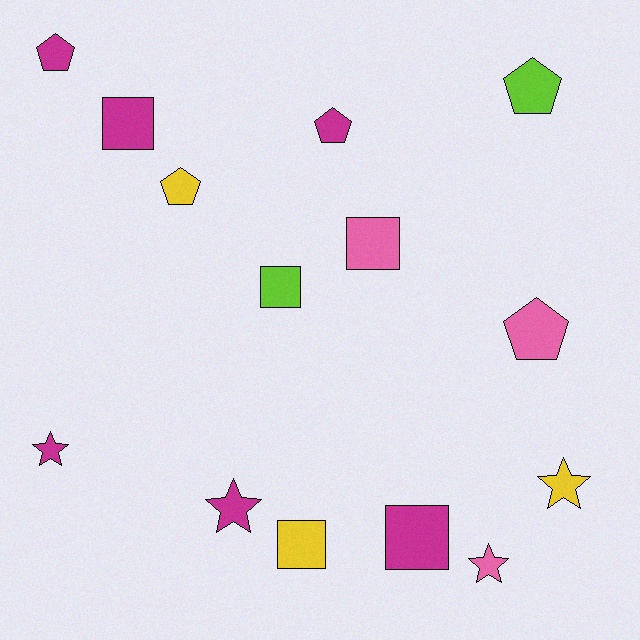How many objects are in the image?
There are 14 objects.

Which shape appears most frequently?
Pentagon, with 5 objects.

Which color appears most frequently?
Magenta, with 6 objects.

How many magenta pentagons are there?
There are 2 magenta pentagons.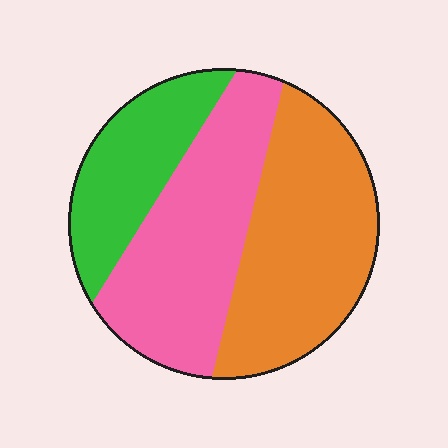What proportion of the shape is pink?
Pink covers around 40% of the shape.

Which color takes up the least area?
Green, at roughly 20%.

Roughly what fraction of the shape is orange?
Orange takes up about two fifths (2/5) of the shape.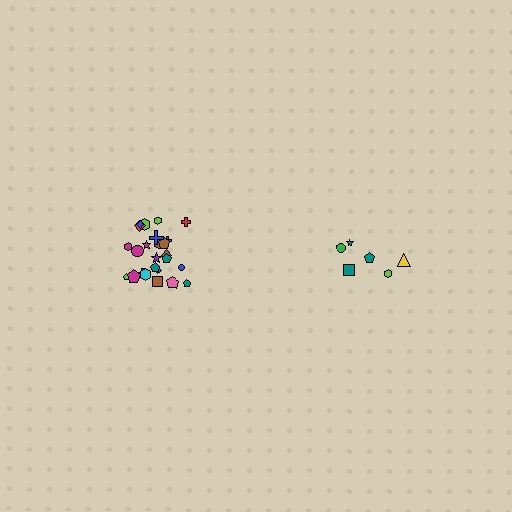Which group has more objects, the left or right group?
The left group.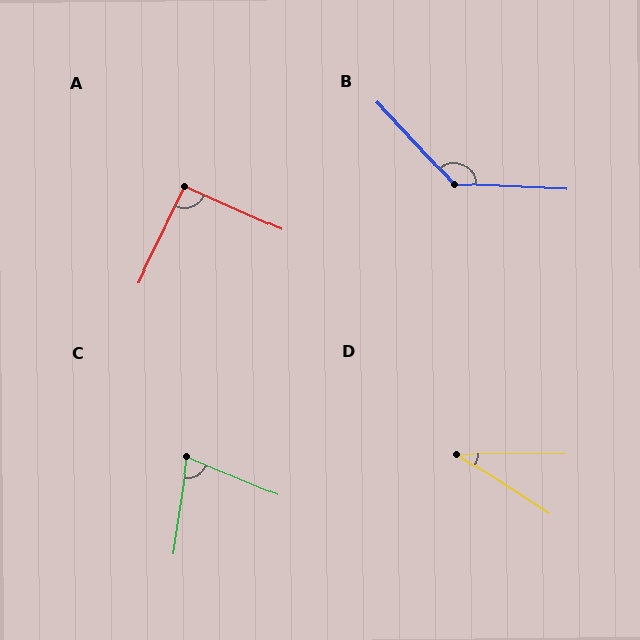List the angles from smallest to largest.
D (33°), C (75°), A (92°), B (136°).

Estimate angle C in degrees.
Approximately 75 degrees.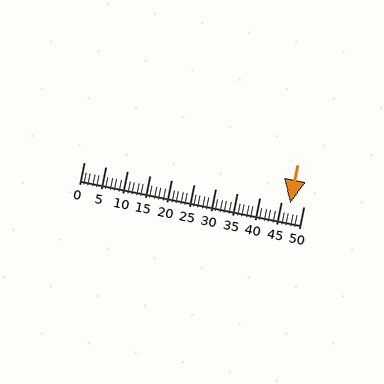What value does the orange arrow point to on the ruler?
The orange arrow points to approximately 47.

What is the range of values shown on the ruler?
The ruler shows values from 0 to 50.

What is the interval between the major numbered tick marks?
The major tick marks are spaced 5 units apart.